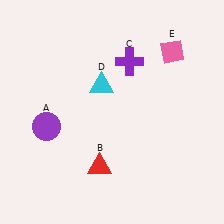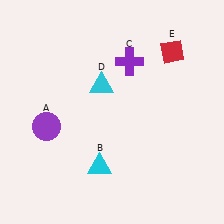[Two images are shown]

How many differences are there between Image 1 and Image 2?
There are 2 differences between the two images.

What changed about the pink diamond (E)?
In Image 1, E is pink. In Image 2, it changed to red.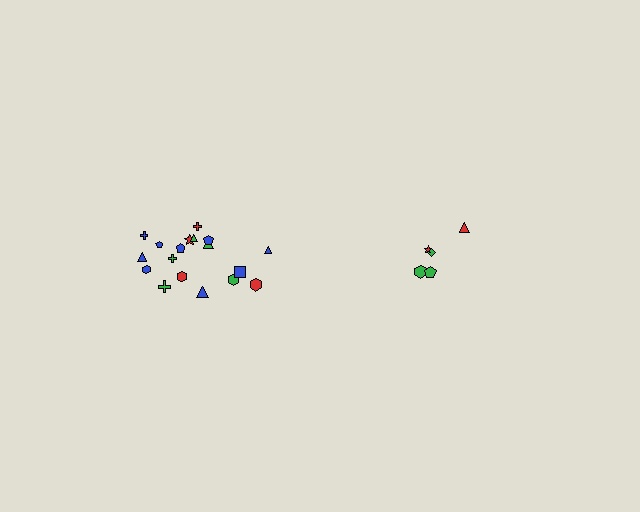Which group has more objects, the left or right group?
The left group.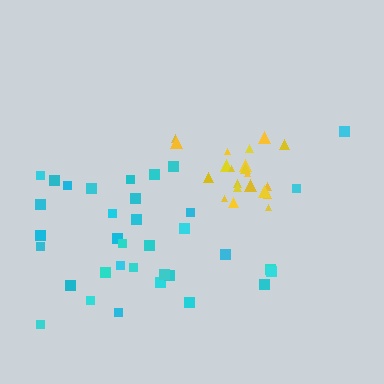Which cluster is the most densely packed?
Yellow.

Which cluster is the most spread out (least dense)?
Cyan.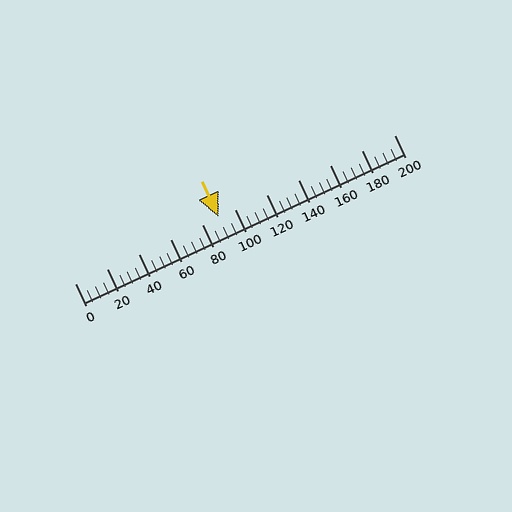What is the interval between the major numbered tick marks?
The major tick marks are spaced 20 units apart.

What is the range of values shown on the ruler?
The ruler shows values from 0 to 200.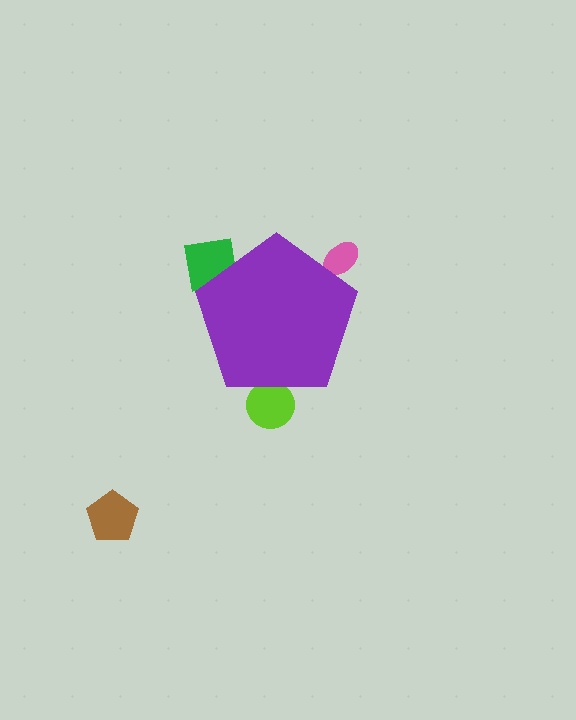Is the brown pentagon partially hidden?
No, the brown pentagon is fully visible.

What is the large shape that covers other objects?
A purple pentagon.